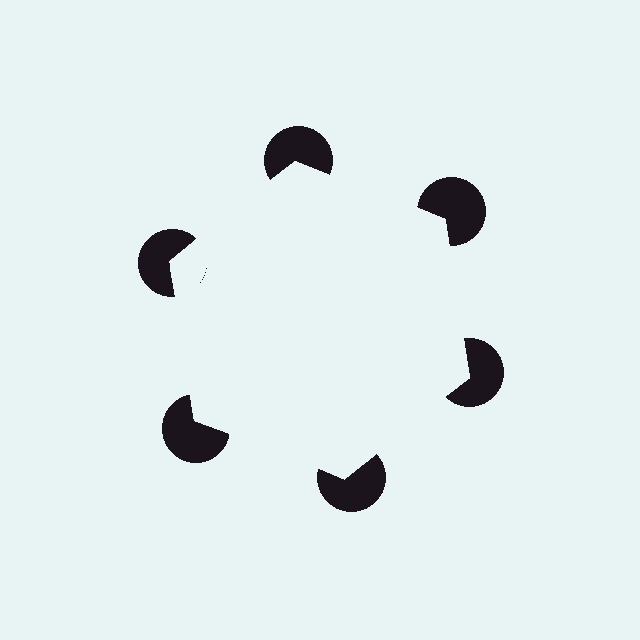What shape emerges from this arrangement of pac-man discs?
An illusory hexagon — its edges are inferred from the aligned wedge cuts in the pac-man discs, not physically drawn.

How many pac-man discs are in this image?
There are 6 — one at each vertex of the illusory hexagon.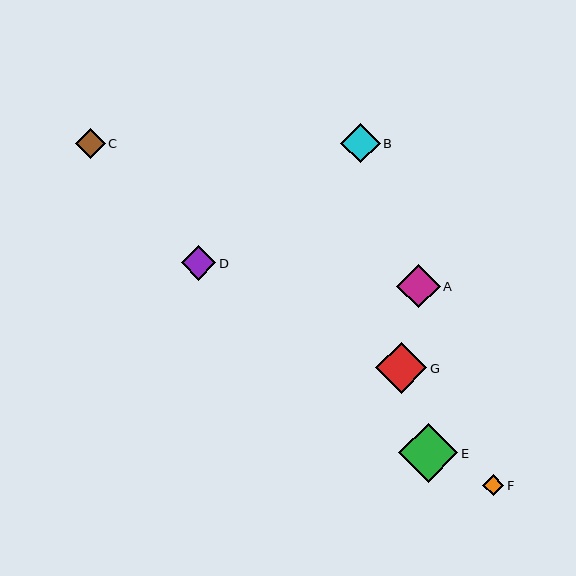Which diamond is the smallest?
Diamond F is the smallest with a size of approximately 21 pixels.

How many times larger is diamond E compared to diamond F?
Diamond E is approximately 2.8 times the size of diamond F.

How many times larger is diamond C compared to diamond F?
Diamond C is approximately 1.4 times the size of diamond F.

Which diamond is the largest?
Diamond E is the largest with a size of approximately 59 pixels.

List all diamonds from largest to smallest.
From largest to smallest: E, G, A, B, D, C, F.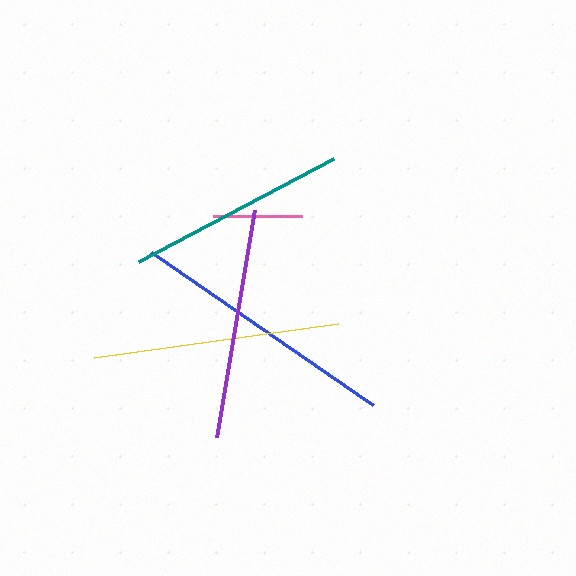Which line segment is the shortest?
The pink line is the shortest at approximately 89 pixels.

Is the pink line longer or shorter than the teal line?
The teal line is longer than the pink line.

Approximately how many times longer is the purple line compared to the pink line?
The purple line is approximately 2.6 times the length of the pink line.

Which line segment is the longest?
The blue line is the longest at approximately 270 pixels.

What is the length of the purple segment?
The purple segment is approximately 230 pixels long.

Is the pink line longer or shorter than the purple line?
The purple line is longer than the pink line.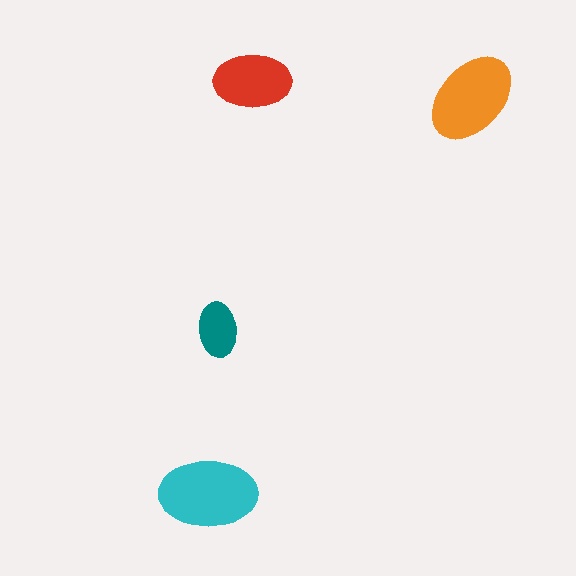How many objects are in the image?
There are 4 objects in the image.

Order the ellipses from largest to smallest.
the cyan one, the orange one, the red one, the teal one.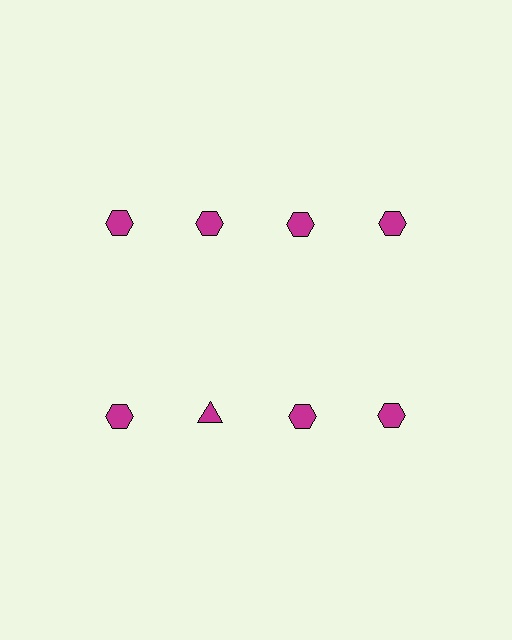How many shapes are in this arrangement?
There are 8 shapes arranged in a grid pattern.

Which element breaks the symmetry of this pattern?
The magenta triangle in the second row, second from left column breaks the symmetry. All other shapes are magenta hexagons.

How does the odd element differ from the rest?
It has a different shape: triangle instead of hexagon.